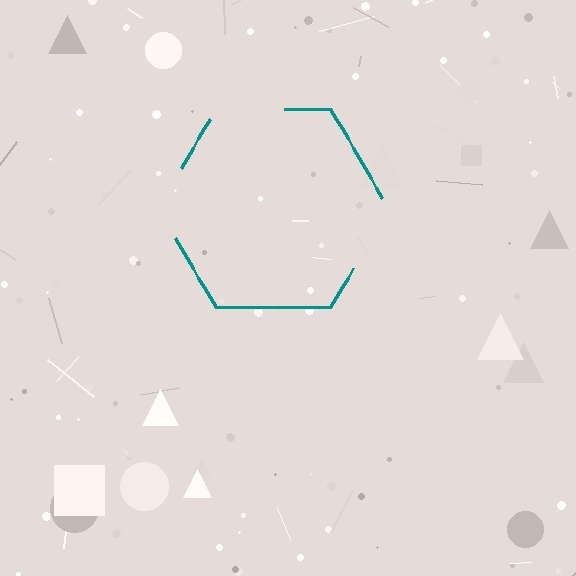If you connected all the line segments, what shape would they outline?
They would outline a hexagon.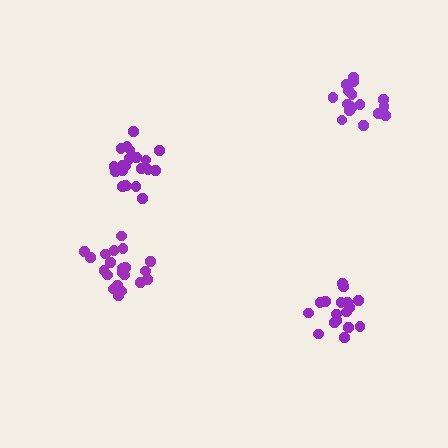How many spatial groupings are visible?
There are 4 spatial groupings.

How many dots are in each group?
Group 1: 21 dots, Group 2: 21 dots, Group 3: 17 dots, Group 4: 17 dots (76 total).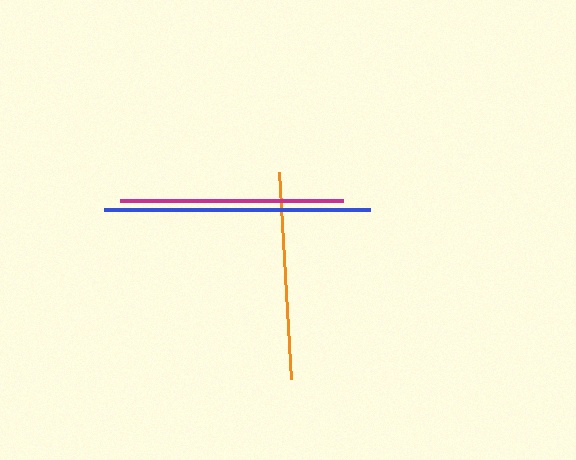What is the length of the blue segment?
The blue segment is approximately 266 pixels long.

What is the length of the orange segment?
The orange segment is approximately 208 pixels long.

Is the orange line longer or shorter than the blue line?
The blue line is longer than the orange line.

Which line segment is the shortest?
The orange line is the shortest at approximately 208 pixels.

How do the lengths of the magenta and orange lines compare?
The magenta and orange lines are approximately the same length.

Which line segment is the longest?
The blue line is the longest at approximately 266 pixels.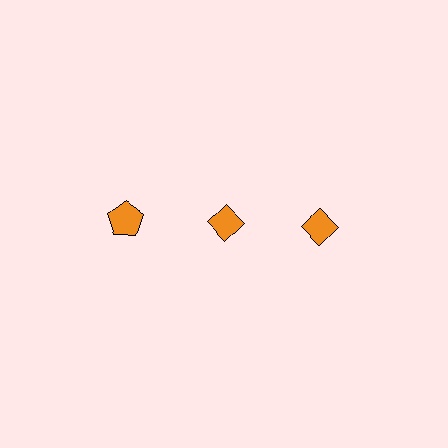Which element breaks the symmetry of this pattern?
The orange pentagon in the top row, leftmost column breaks the symmetry. All other shapes are orange diamonds.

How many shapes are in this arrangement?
There are 3 shapes arranged in a grid pattern.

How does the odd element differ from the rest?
It has a different shape: pentagon instead of diamond.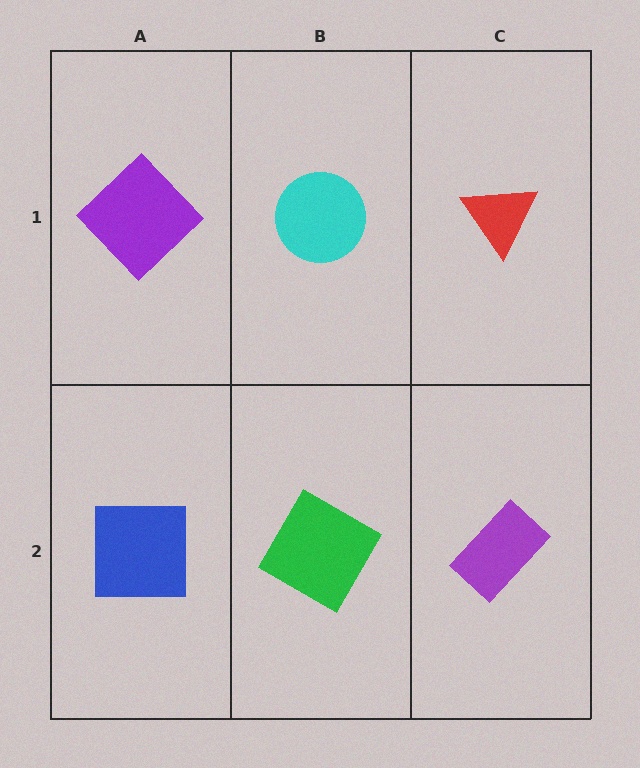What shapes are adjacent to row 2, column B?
A cyan circle (row 1, column B), a blue square (row 2, column A), a purple rectangle (row 2, column C).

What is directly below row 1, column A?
A blue square.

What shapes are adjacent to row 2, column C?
A red triangle (row 1, column C), a green diamond (row 2, column B).